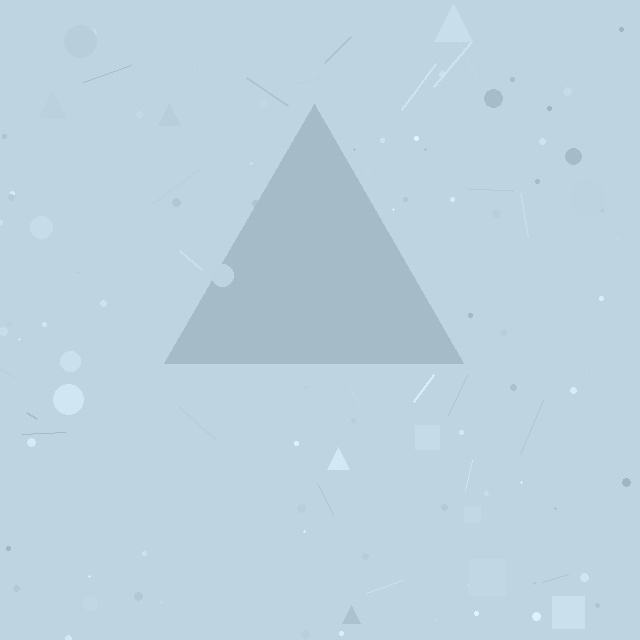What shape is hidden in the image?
A triangle is hidden in the image.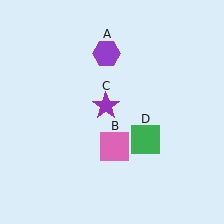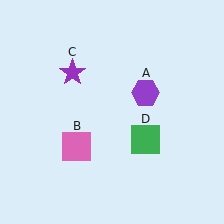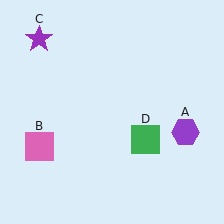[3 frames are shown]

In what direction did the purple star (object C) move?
The purple star (object C) moved up and to the left.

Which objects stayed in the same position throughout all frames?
Green square (object D) remained stationary.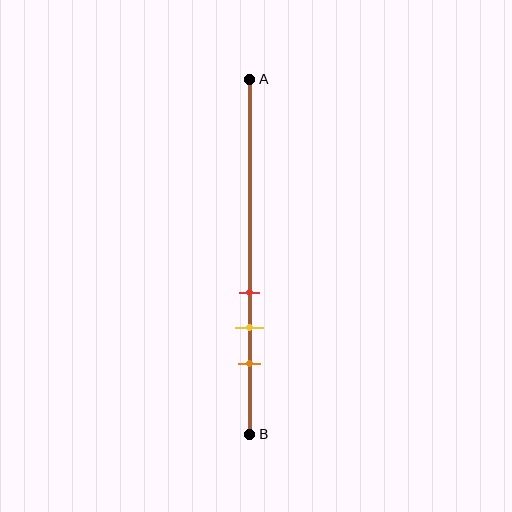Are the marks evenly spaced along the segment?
Yes, the marks are approximately evenly spaced.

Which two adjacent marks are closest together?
The red and yellow marks are the closest adjacent pair.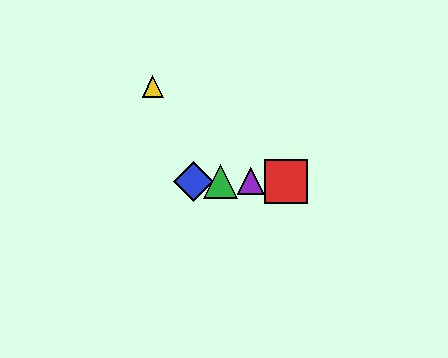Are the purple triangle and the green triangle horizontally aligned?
Yes, both are at y≈181.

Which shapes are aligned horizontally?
The red square, the blue diamond, the green triangle, the purple triangle are aligned horizontally.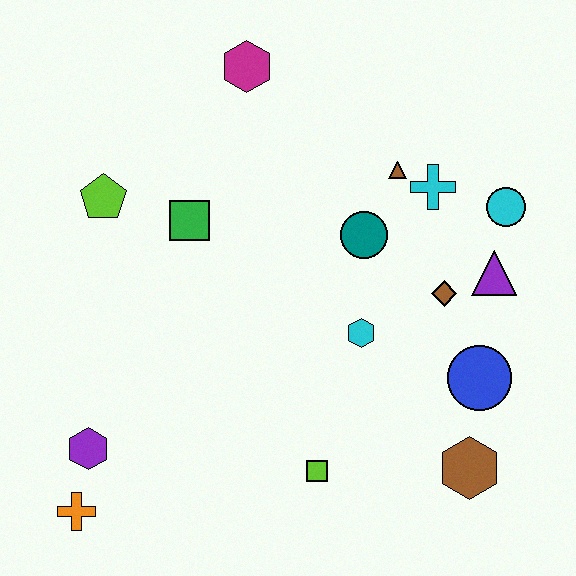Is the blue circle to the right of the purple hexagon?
Yes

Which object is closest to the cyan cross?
The brown triangle is closest to the cyan cross.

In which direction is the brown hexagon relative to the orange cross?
The brown hexagon is to the right of the orange cross.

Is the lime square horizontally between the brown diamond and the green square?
Yes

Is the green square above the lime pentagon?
No